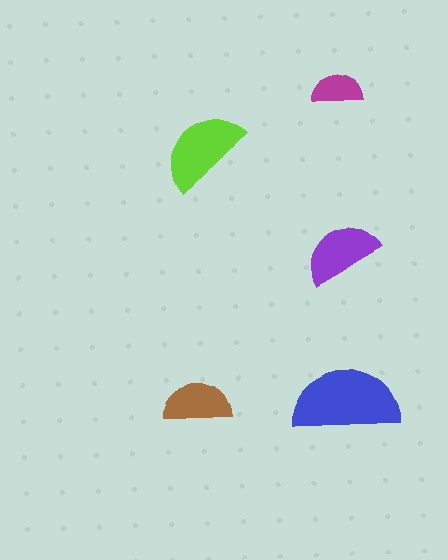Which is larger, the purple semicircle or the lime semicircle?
The lime one.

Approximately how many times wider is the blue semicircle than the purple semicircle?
About 1.5 times wider.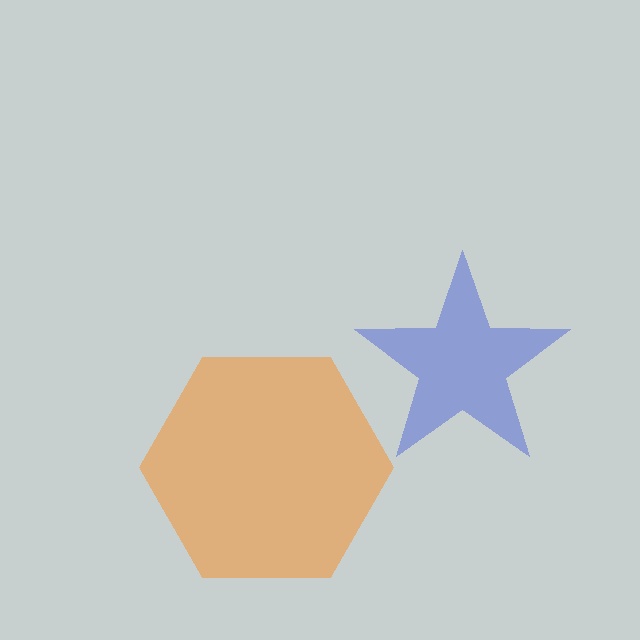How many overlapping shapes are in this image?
There are 2 overlapping shapes in the image.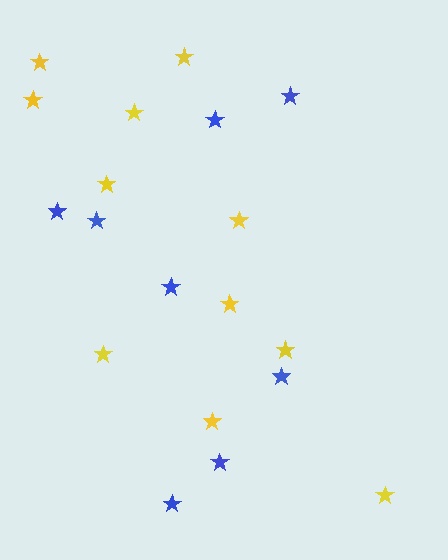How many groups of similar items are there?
There are 2 groups: one group of yellow stars (11) and one group of blue stars (8).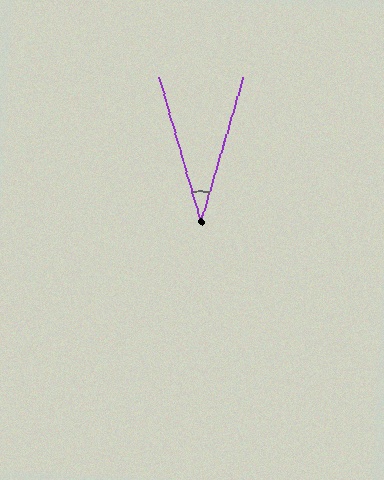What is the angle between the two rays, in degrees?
Approximately 32 degrees.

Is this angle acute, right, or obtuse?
It is acute.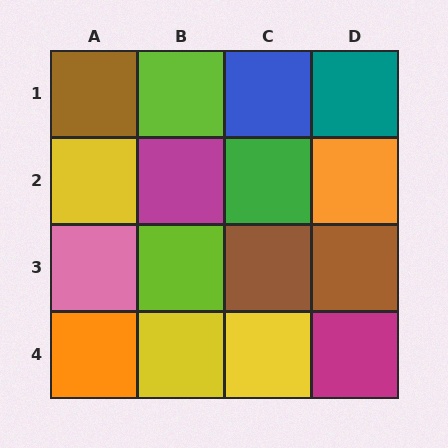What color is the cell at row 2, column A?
Yellow.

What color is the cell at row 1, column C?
Blue.